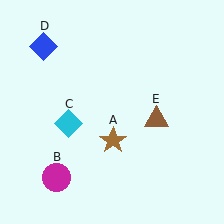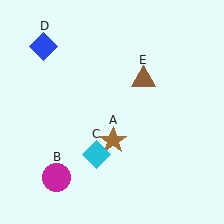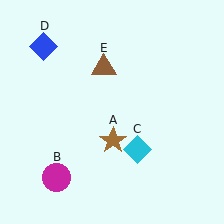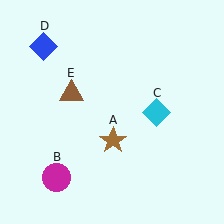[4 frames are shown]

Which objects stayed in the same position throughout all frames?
Brown star (object A) and magenta circle (object B) and blue diamond (object D) remained stationary.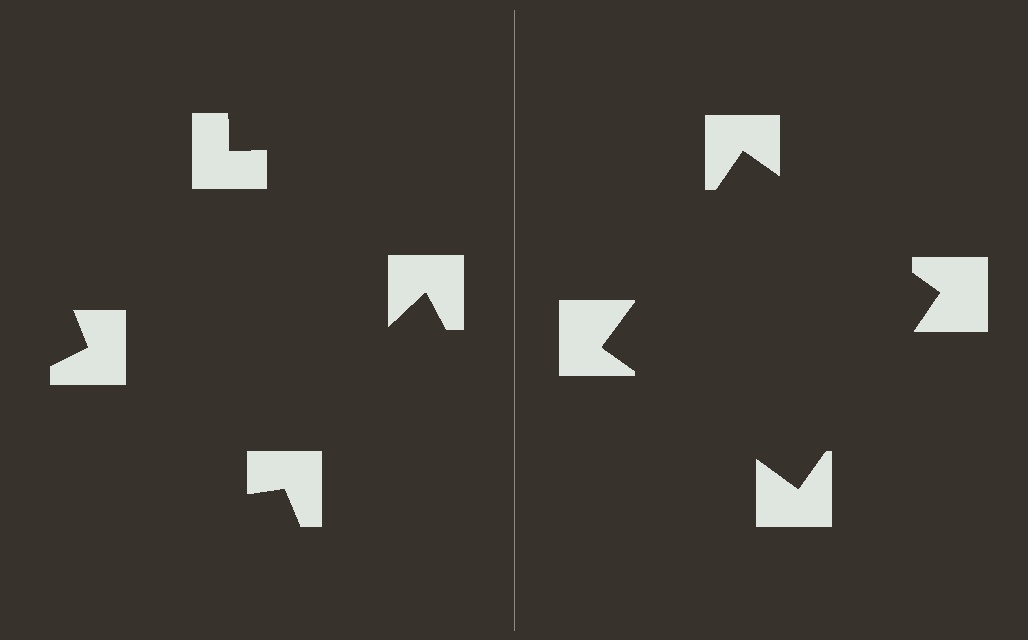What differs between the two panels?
The notched squares are positioned identically on both sides; only the wedge orientations differ. On the right they align to a square; on the left they are misaligned.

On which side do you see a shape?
An illusory square appears on the right side. On the left side the wedge cuts are rotated, so no coherent shape forms.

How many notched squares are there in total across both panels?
8 — 4 on each side.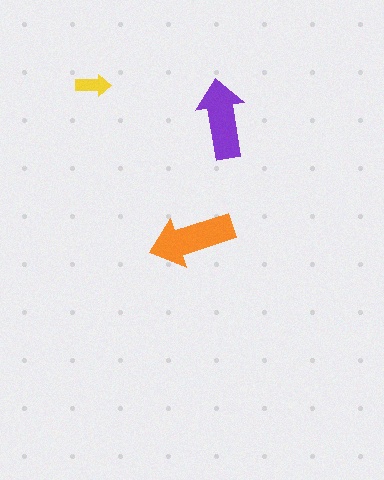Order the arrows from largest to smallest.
the orange one, the purple one, the yellow one.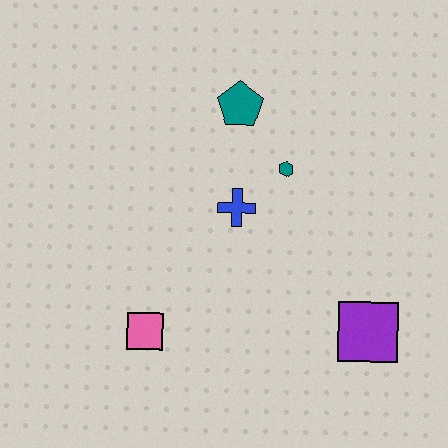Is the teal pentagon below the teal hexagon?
No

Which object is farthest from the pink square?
The teal pentagon is farthest from the pink square.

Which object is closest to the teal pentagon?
The teal hexagon is closest to the teal pentagon.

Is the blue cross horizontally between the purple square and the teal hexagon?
No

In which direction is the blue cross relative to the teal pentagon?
The blue cross is below the teal pentagon.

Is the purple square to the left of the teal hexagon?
No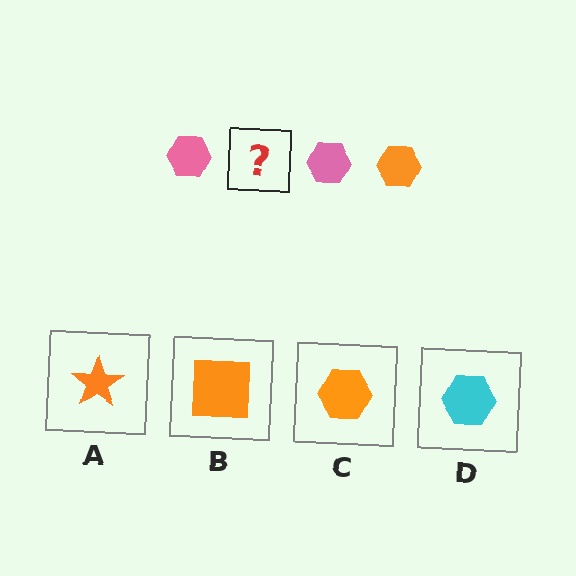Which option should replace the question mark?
Option C.